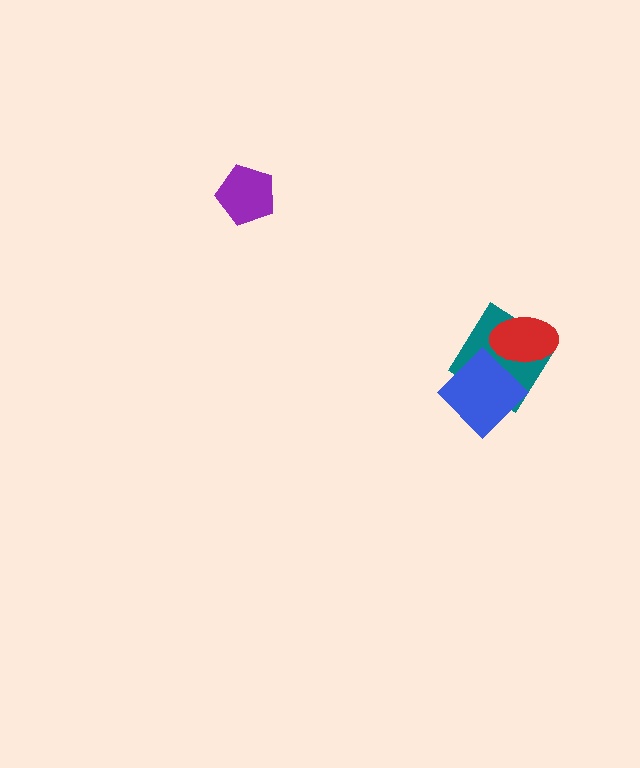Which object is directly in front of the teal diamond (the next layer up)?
The blue diamond is directly in front of the teal diamond.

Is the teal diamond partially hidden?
Yes, it is partially covered by another shape.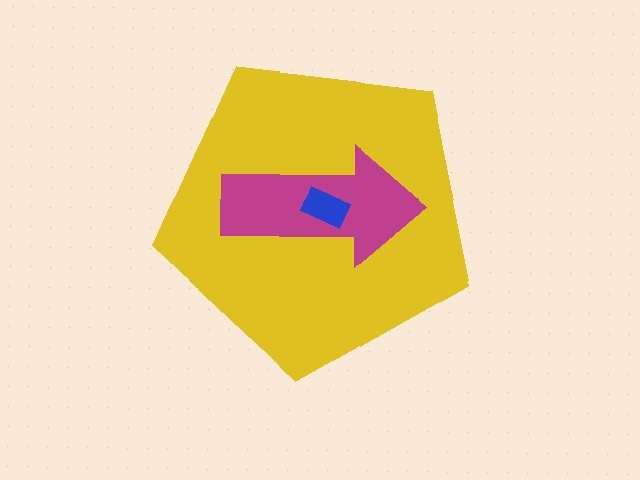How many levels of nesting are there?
3.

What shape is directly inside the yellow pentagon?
The magenta arrow.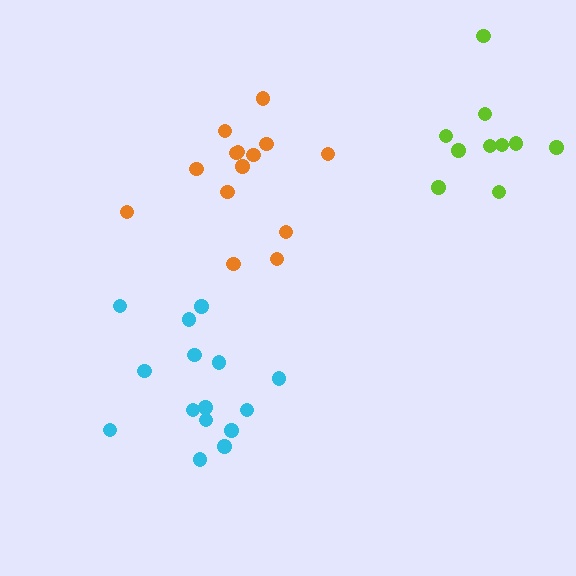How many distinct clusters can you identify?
There are 3 distinct clusters.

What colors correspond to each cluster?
The clusters are colored: cyan, orange, lime.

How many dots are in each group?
Group 1: 15 dots, Group 2: 14 dots, Group 3: 10 dots (39 total).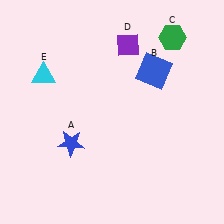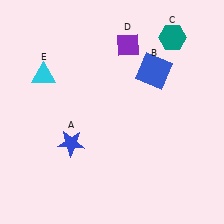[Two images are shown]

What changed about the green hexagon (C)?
In Image 1, C is green. In Image 2, it changed to teal.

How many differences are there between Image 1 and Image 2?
There is 1 difference between the two images.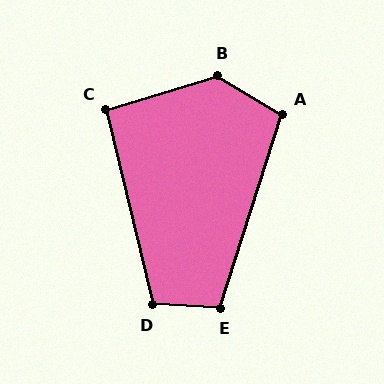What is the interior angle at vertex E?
Approximately 105 degrees (obtuse).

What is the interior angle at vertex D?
Approximately 106 degrees (obtuse).